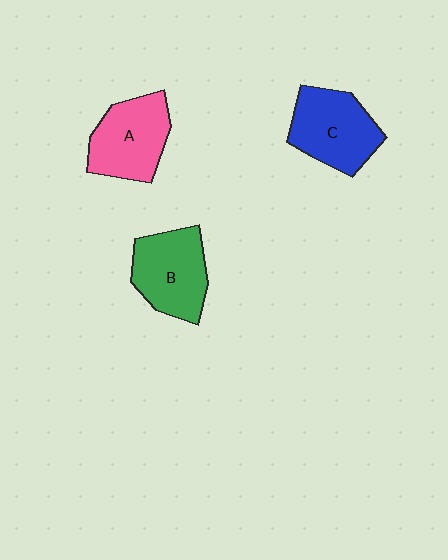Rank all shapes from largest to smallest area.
From largest to smallest: C (blue), B (green), A (pink).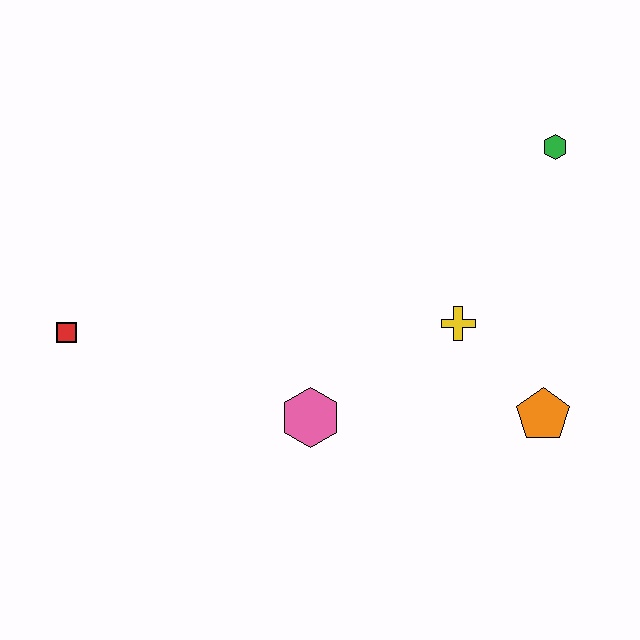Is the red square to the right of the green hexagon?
No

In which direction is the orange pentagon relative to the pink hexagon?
The orange pentagon is to the right of the pink hexagon.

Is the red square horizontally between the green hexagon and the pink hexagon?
No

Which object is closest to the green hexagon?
The yellow cross is closest to the green hexagon.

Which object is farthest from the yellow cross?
The red square is farthest from the yellow cross.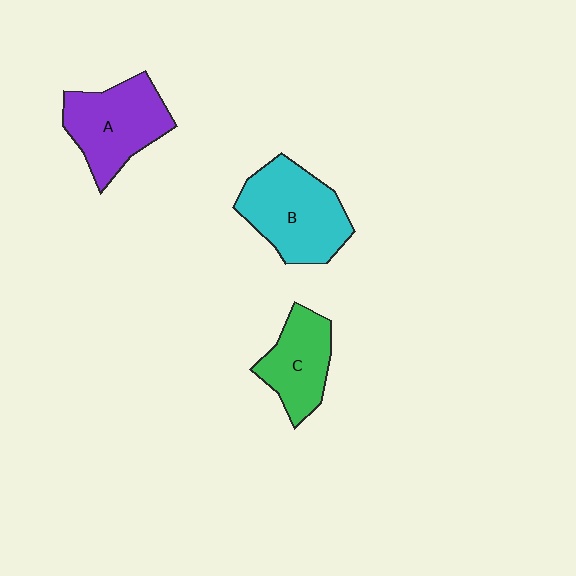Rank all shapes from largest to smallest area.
From largest to smallest: B (cyan), A (purple), C (green).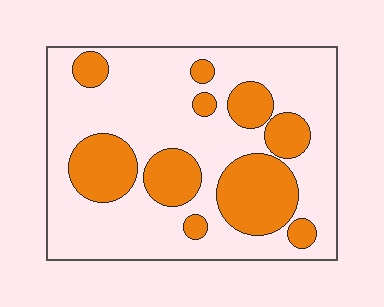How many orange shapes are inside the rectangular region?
10.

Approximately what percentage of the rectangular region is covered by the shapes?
Approximately 30%.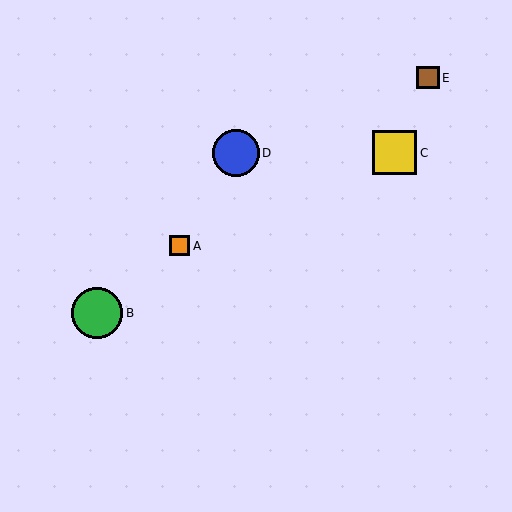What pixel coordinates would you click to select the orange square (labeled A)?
Click at (180, 246) to select the orange square A.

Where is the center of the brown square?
The center of the brown square is at (428, 78).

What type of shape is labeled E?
Shape E is a brown square.